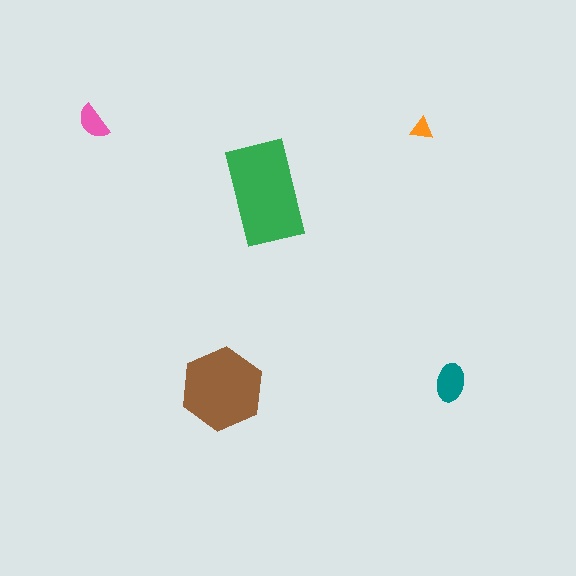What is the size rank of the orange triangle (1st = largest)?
5th.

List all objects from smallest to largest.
The orange triangle, the pink semicircle, the teal ellipse, the brown hexagon, the green rectangle.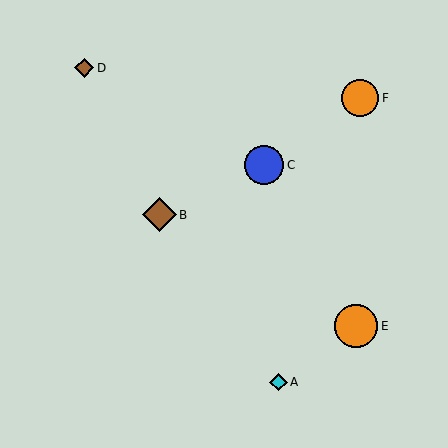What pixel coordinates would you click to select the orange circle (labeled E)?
Click at (356, 326) to select the orange circle E.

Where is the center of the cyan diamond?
The center of the cyan diamond is at (279, 382).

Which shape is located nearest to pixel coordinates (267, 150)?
The blue circle (labeled C) at (264, 165) is nearest to that location.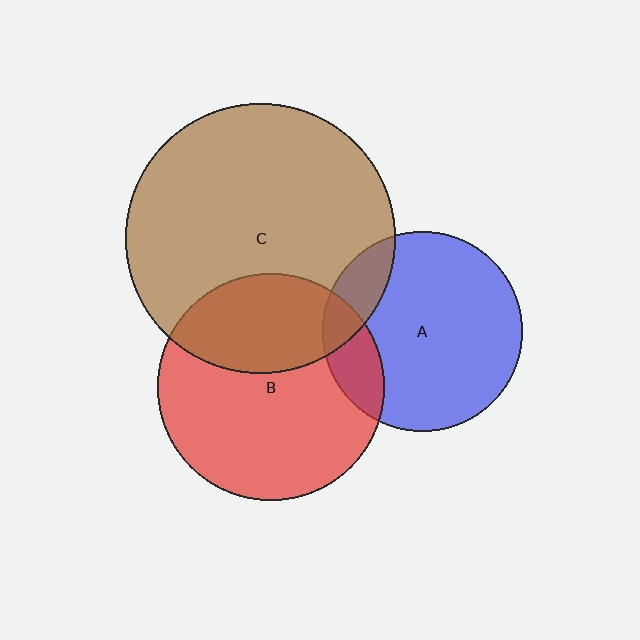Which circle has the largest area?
Circle C (brown).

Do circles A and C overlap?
Yes.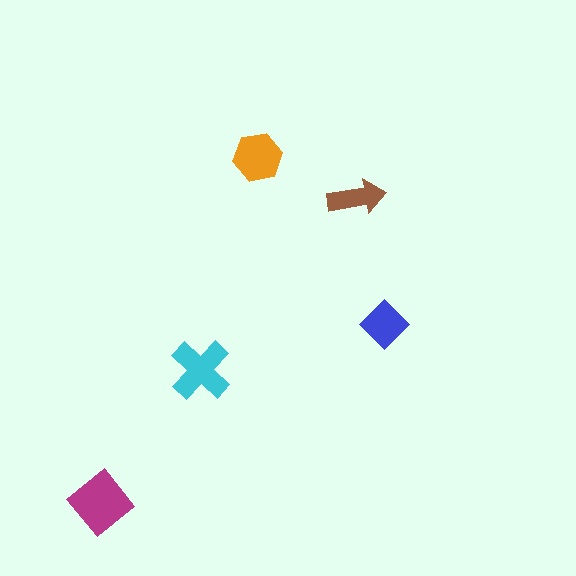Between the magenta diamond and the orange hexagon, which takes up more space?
The magenta diamond.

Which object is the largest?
The magenta diamond.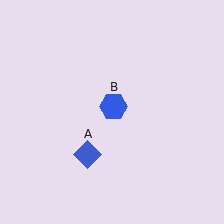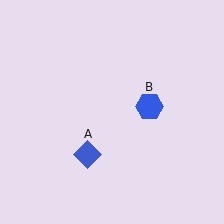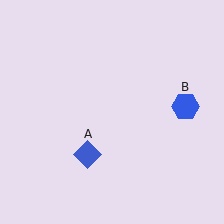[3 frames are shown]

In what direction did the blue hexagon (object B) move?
The blue hexagon (object B) moved right.